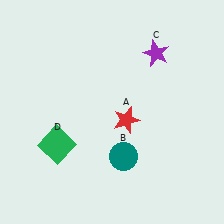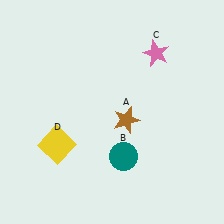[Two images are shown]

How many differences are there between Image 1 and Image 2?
There are 3 differences between the two images.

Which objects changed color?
A changed from red to brown. C changed from purple to pink. D changed from green to yellow.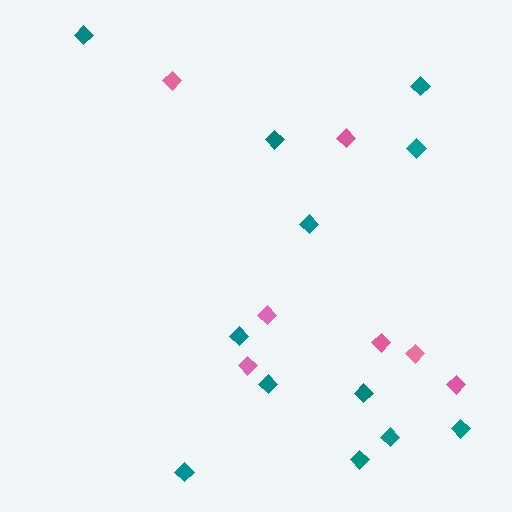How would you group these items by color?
There are 2 groups: one group of teal diamonds (12) and one group of pink diamonds (7).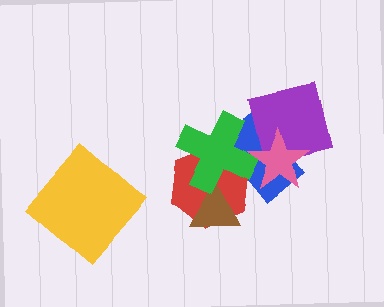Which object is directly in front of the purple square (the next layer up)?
The green cross is directly in front of the purple square.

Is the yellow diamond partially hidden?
No, no other shape covers it.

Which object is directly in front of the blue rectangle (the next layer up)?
The purple square is directly in front of the blue rectangle.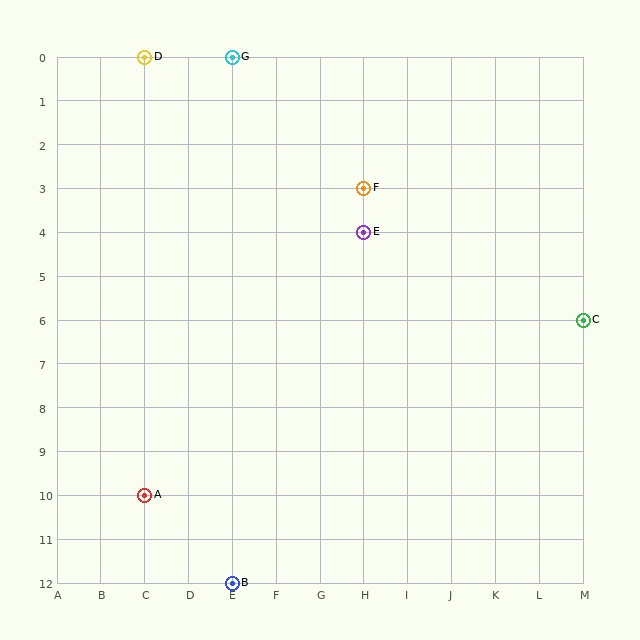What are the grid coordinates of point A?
Point A is at grid coordinates (C, 10).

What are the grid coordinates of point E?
Point E is at grid coordinates (H, 4).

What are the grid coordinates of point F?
Point F is at grid coordinates (H, 3).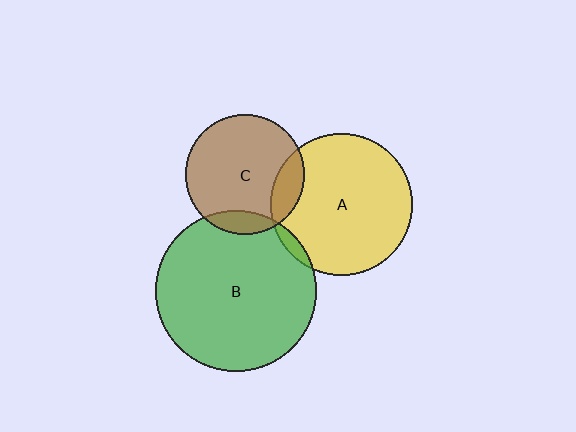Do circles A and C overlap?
Yes.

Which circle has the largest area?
Circle B (green).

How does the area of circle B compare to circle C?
Approximately 1.8 times.